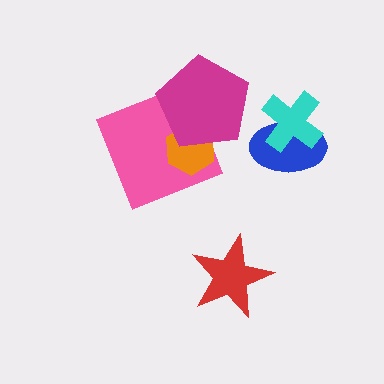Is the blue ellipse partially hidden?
Yes, it is partially covered by another shape.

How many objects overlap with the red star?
0 objects overlap with the red star.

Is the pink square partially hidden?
Yes, it is partially covered by another shape.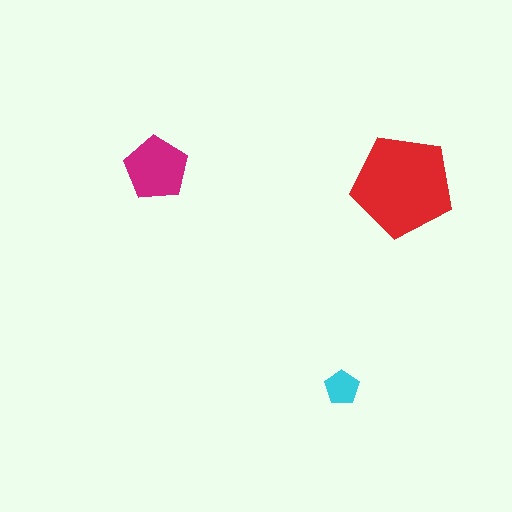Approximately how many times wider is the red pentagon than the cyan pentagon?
About 3 times wider.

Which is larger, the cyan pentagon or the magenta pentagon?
The magenta one.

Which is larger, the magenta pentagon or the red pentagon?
The red one.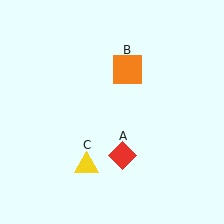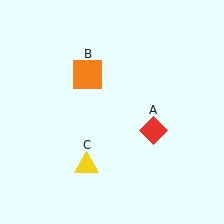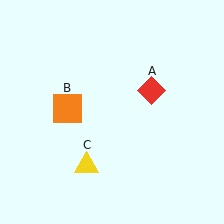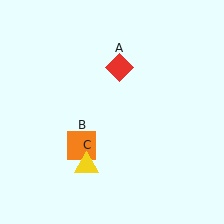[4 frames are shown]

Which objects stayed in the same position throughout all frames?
Yellow triangle (object C) remained stationary.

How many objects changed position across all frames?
2 objects changed position: red diamond (object A), orange square (object B).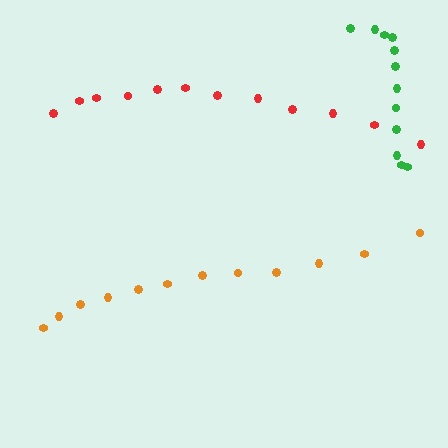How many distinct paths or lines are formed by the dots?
There are 3 distinct paths.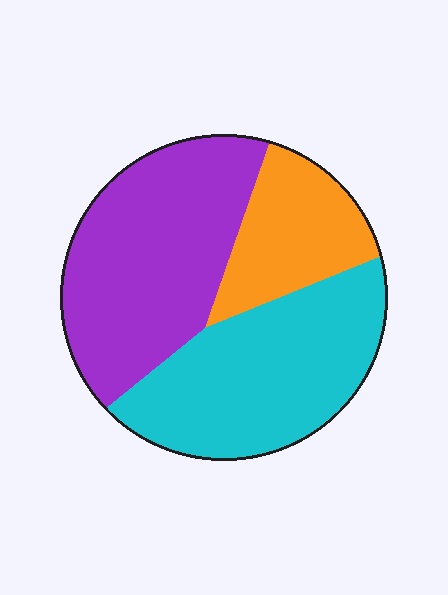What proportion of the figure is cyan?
Cyan covers around 40% of the figure.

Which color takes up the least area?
Orange, at roughly 20%.